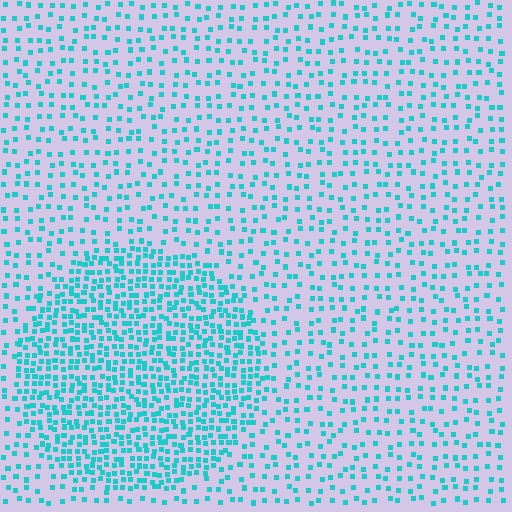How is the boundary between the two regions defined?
The boundary is defined by a change in element density (approximately 2.3x ratio). All elements are the same color, size, and shape.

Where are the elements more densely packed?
The elements are more densely packed inside the circle boundary.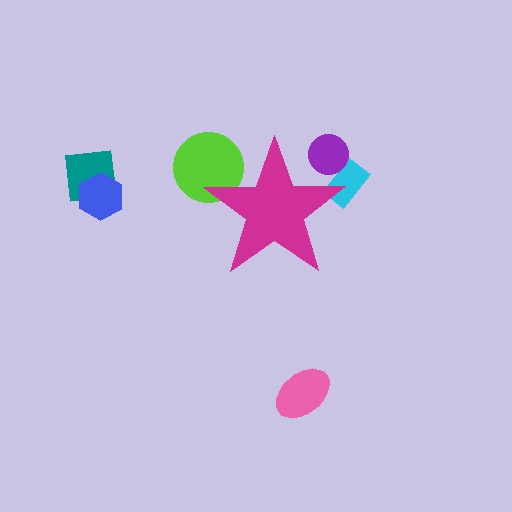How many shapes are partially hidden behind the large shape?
3 shapes are partially hidden.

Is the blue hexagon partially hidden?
No, the blue hexagon is fully visible.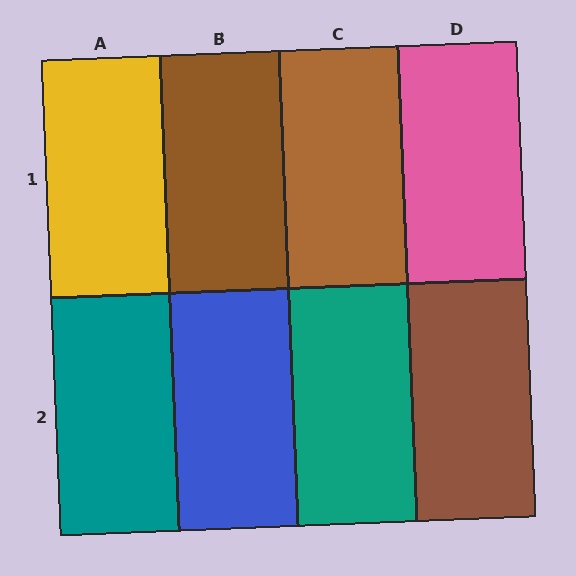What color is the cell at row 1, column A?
Yellow.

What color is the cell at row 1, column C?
Brown.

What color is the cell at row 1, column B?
Brown.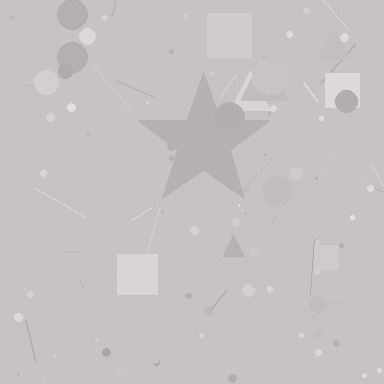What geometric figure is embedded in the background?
A star is embedded in the background.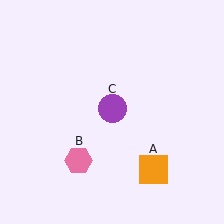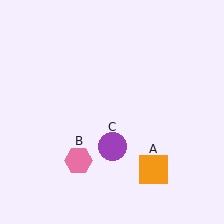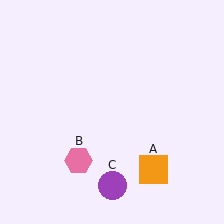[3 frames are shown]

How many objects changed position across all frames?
1 object changed position: purple circle (object C).